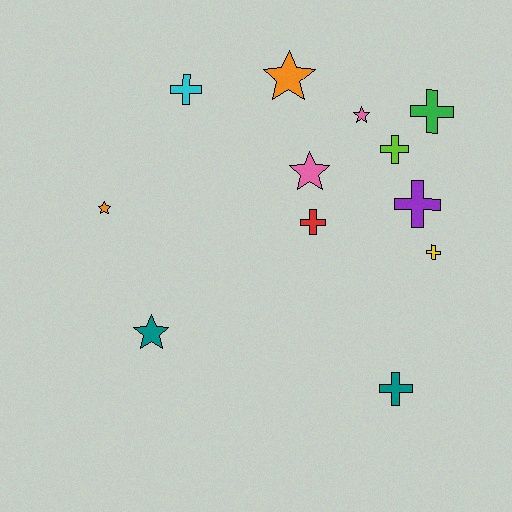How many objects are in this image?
There are 12 objects.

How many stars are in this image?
There are 5 stars.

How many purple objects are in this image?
There is 1 purple object.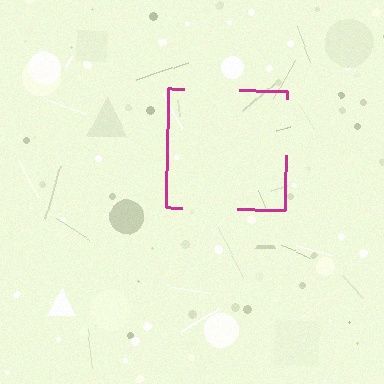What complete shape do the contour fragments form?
The contour fragments form a square.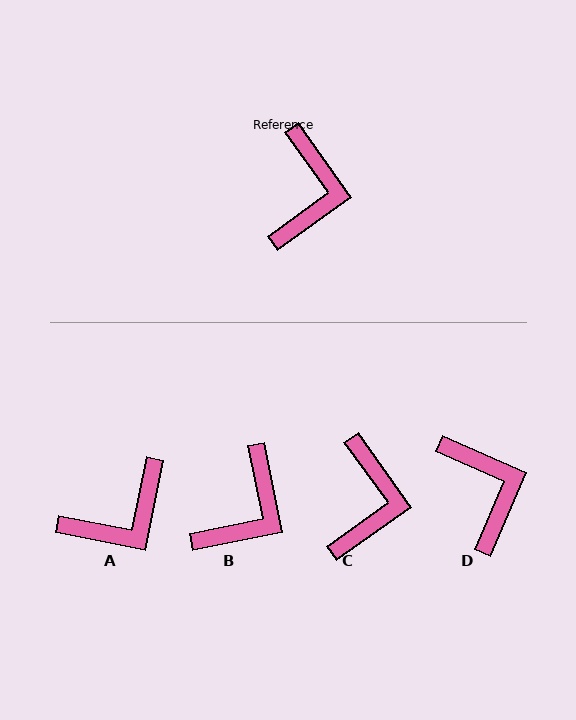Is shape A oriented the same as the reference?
No, it is off by about 47 degrees.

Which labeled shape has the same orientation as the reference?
C.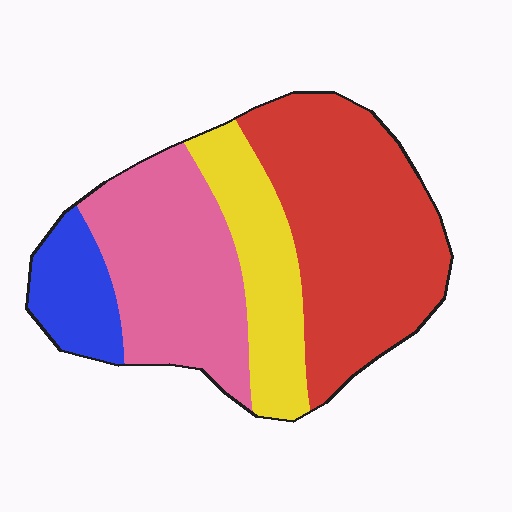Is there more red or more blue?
Red.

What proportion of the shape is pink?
Pink covers about 30% of the shape.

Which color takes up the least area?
Blue, at roughly 10%.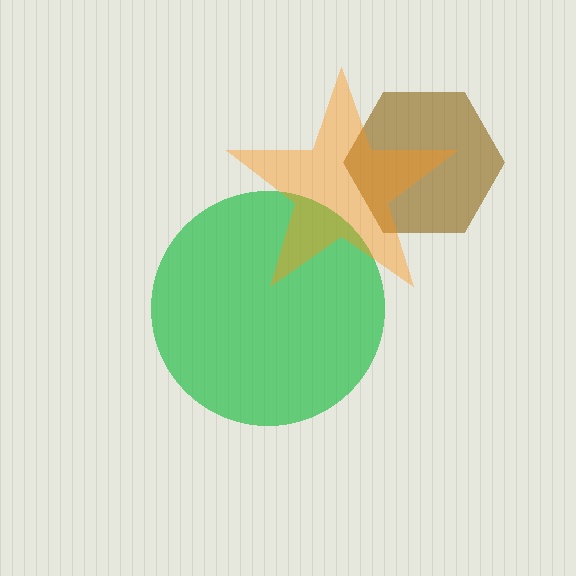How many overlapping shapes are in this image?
There are 3 overlapping shapes in the image.